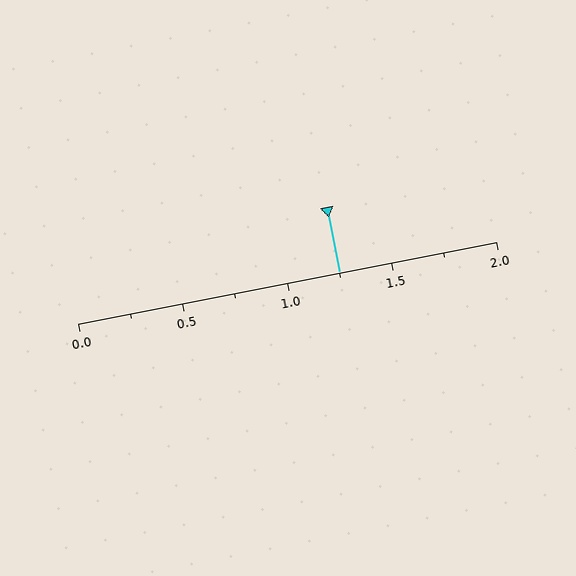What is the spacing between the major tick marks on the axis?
The major ticks are spaced 0.5 apart.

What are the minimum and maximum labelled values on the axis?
The axis runs from 0.0 to 2.0.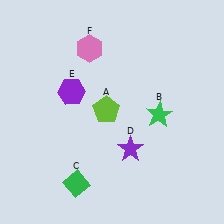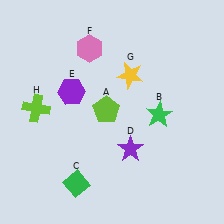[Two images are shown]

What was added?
A yellow star (G), a lime cross (H) were added in Image 2.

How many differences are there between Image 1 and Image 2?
There are 2 differences between the two images.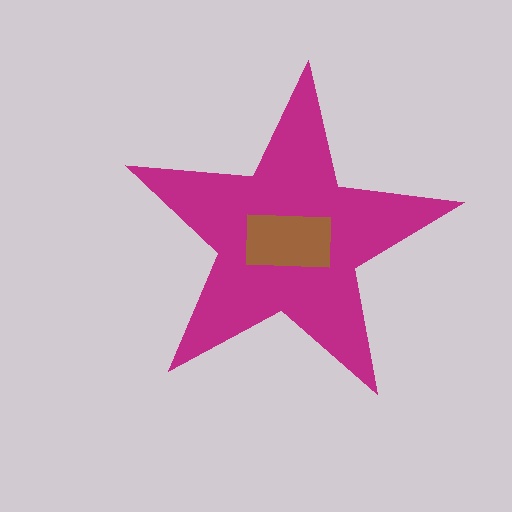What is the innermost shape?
The brown rectangle.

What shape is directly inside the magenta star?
The brown rectangle.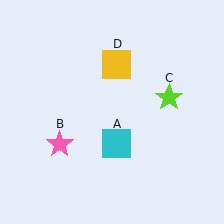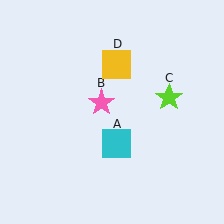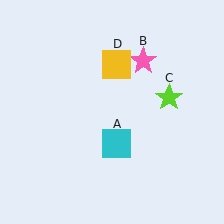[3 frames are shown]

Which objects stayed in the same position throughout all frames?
Cyan square (object A) and lime star (object C) and yellow square (object D) remained stationary.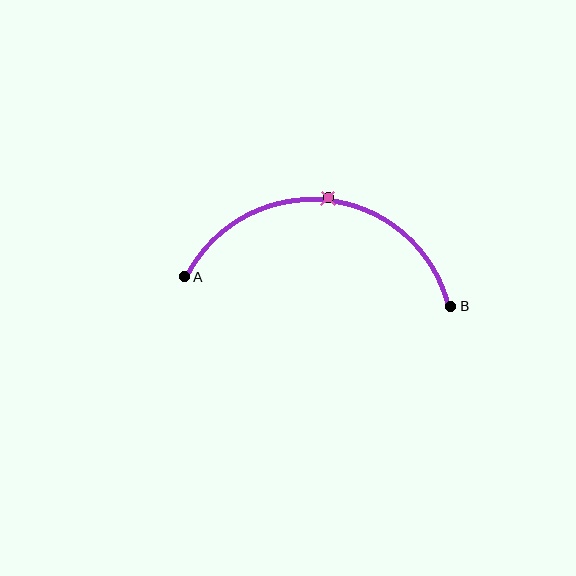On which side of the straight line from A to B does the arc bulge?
The arc bulges above the straight line connecting A and B.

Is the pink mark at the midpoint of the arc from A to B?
Yes. The pink mark lies on the arc at equal arc-length from both A and B — it is the arc midpoint.